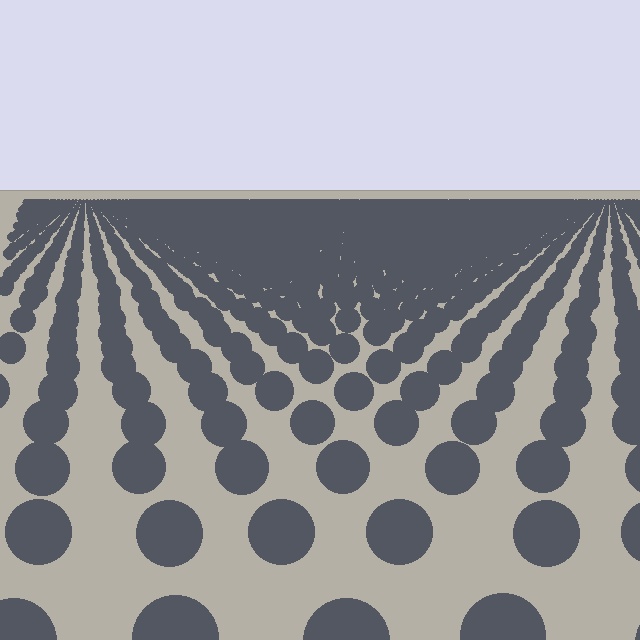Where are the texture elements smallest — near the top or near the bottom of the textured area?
Near the top.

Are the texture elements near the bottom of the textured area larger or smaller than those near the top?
Larger. Near the bottom, elements are closer to the viewer and appear at a bigger on-screen size.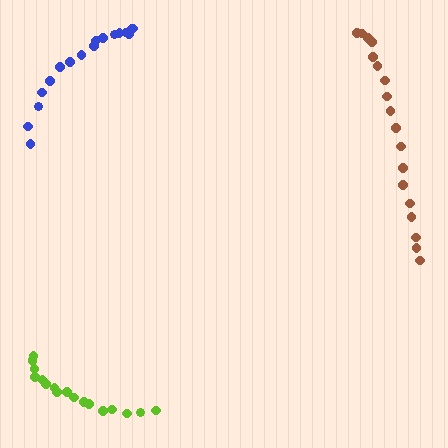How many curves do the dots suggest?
There are 3 distinct paths.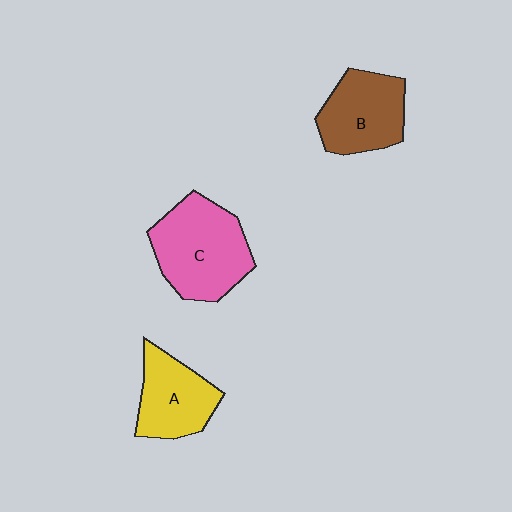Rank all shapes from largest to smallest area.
From largest to smallest: C (pink), B (brown), A (yellow).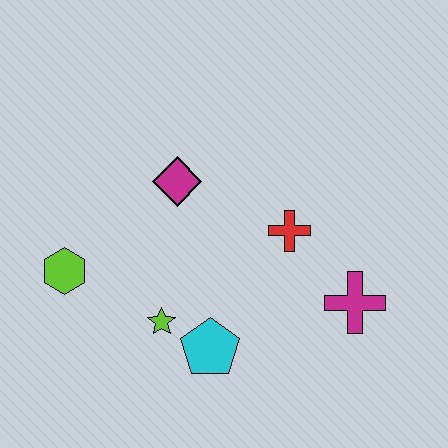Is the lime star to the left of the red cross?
Yes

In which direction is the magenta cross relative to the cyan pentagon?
The magenta cross is to the right of the cyan pentagon.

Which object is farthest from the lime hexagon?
The magenta cross is farthest from the lime hexagon.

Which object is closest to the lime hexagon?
The lime star is closest to the lime hexagon.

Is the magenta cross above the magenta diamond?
No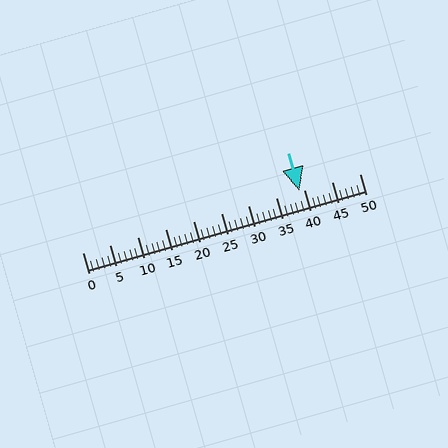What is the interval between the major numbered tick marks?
The major tick marks are spaced 5 units apart.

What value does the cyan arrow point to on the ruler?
The cyan arrow points to approximately 39.